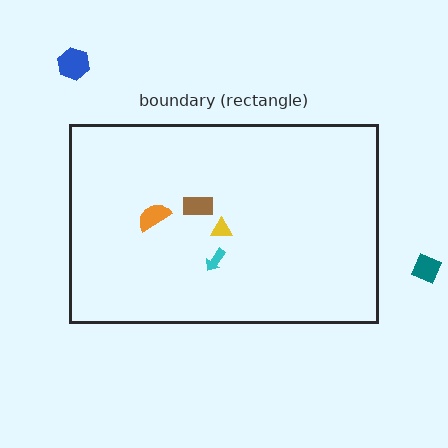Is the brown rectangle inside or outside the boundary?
Inside.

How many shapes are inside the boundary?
4 inside, 2 outside.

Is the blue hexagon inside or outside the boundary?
Outside.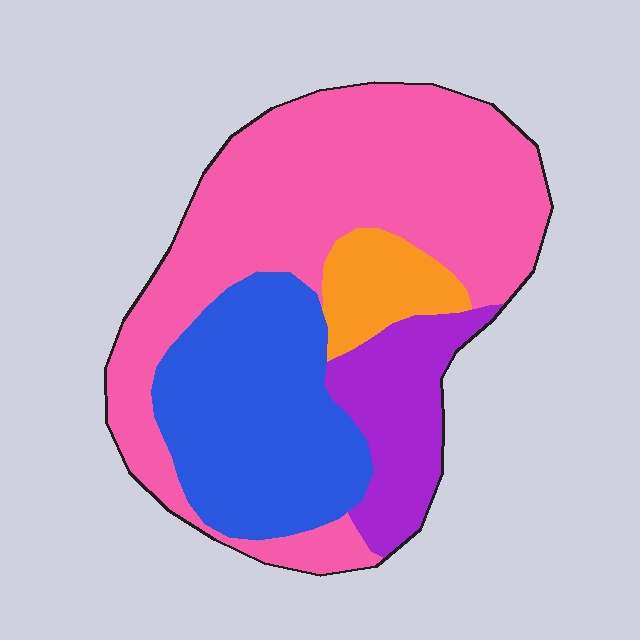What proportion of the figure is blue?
Blue takes up between a sixth and a third of the figure.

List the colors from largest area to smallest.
From largest to smallest: pink, blue, purple, orange.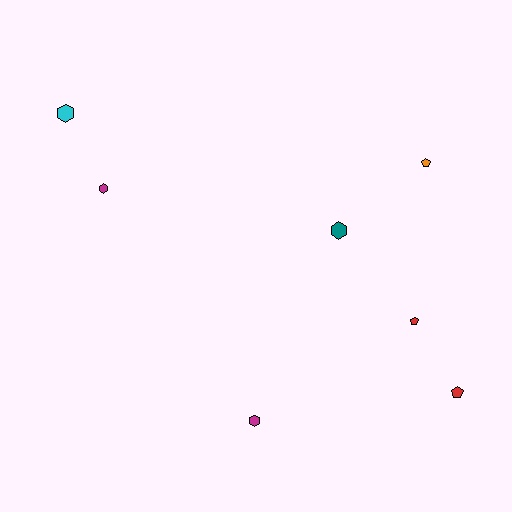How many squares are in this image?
There are no squares.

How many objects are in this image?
There are 7 objects.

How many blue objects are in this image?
There are no blue objects.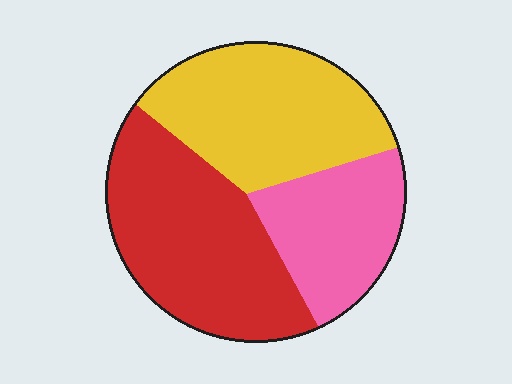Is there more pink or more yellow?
Yellow.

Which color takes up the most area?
Red, at roughly 40%.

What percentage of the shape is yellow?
Yellow covers 36% of the shape.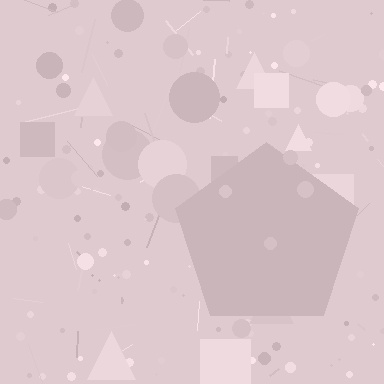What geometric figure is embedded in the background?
A pentagon is embedded in the background.